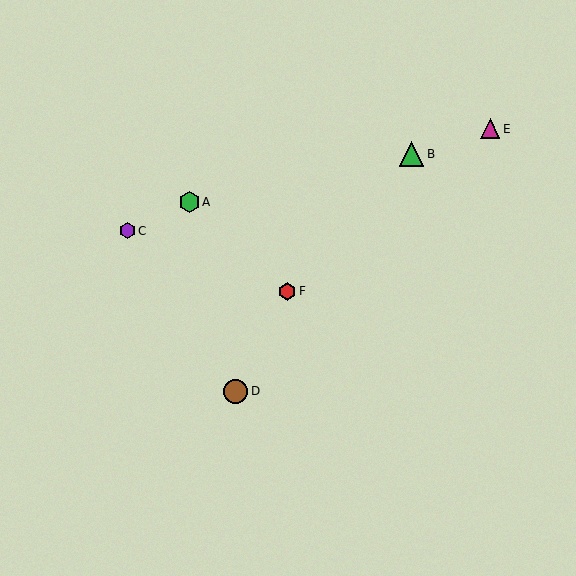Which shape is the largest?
The green triangle (labeled B) is the largest.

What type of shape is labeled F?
Shape F is a red hexagon.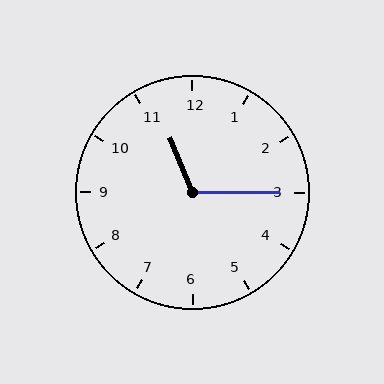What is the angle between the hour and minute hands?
Approximately 112 degrees.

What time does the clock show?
11:15.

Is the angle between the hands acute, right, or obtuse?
It is obtuse.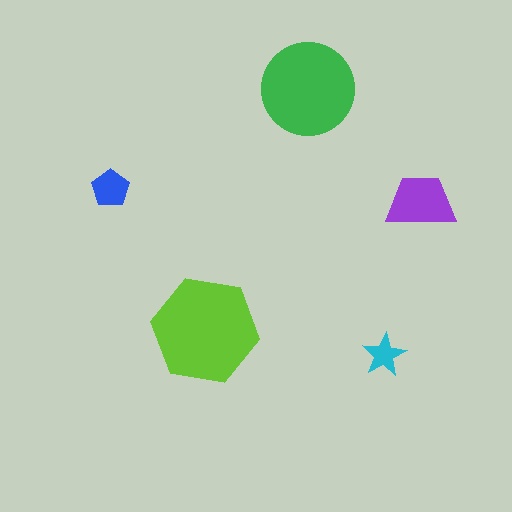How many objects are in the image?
There are 5 objects in the image.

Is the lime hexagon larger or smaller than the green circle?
Larger.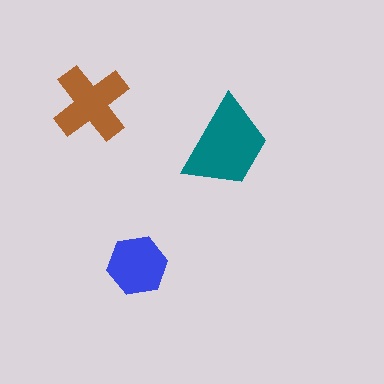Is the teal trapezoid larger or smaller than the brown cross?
Larger.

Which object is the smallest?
The blue hexagon.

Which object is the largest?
The teal trapezoid.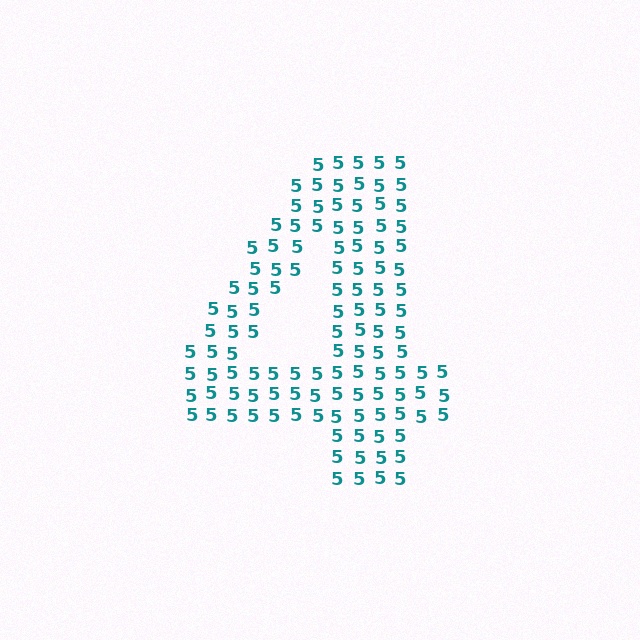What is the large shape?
The large shape is the digit 4.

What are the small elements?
The small elements are digit 5's.